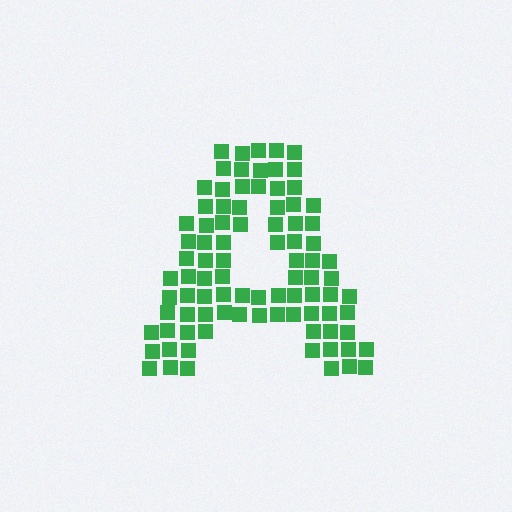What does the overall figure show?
The overall figure shows the letter A.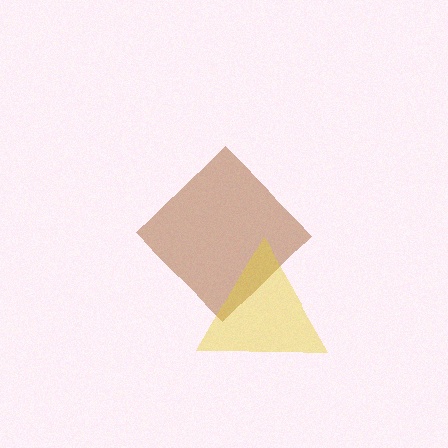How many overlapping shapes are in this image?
There are 2 overlapping shapes in the image.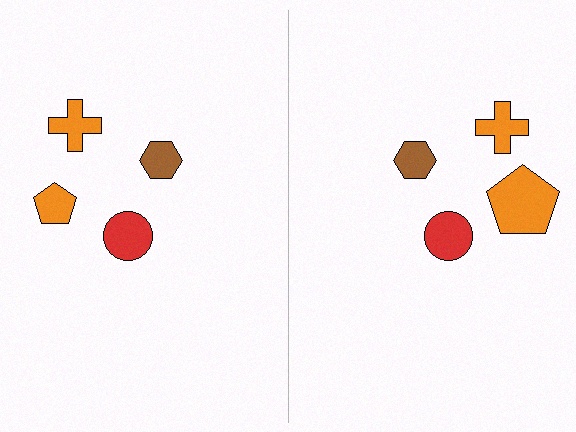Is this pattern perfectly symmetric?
No, the pattern is not perfectly symmetric. The orange pentagon on the right side has a different size than its mirror counterpart.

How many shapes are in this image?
There are 8 shapes in this image.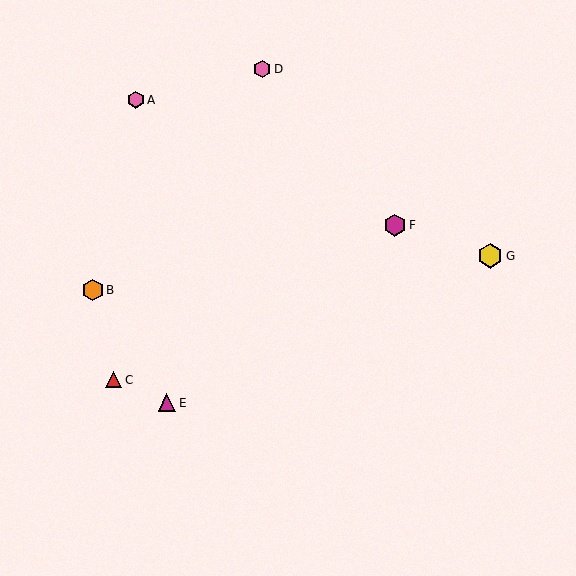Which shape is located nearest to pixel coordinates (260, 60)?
The pink hexagon (labeled D) at (262, 69) is nearest to that location.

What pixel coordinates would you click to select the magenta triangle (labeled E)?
Click at (167, 403) to select the magenta triangle E.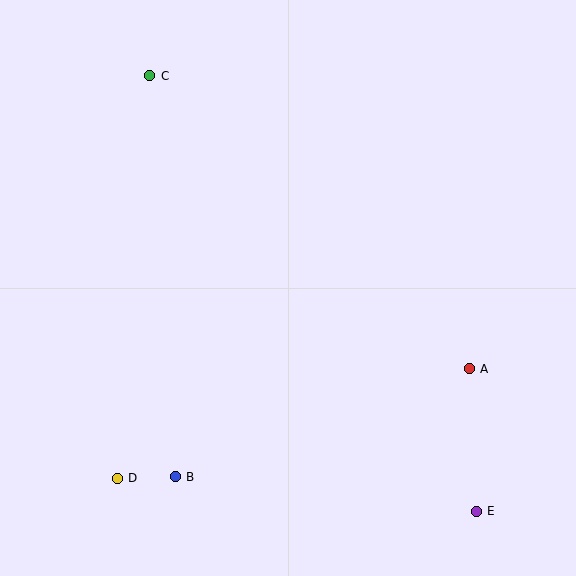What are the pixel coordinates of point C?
Point C is at (150, 76).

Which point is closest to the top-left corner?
Point C is closest to the top-left corner.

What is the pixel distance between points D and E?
The distance between D and E is 361 pixels.